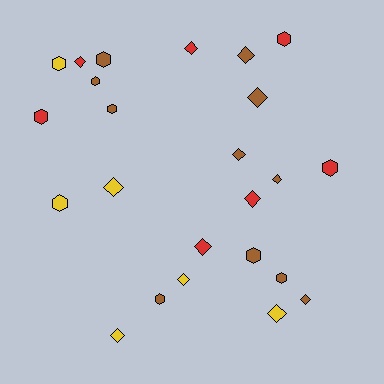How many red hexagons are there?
There are 3 red hexagons.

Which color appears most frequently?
Brown, with 11 objects.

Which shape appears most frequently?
Diamond, with 13 objects.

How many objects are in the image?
There are 24 objects.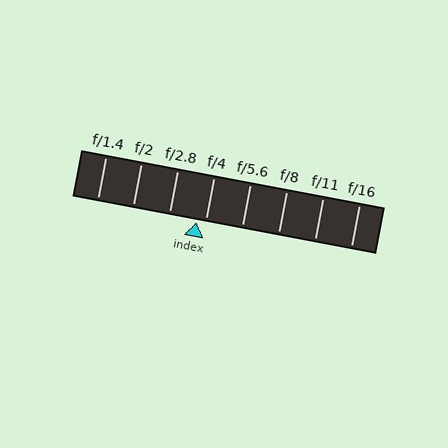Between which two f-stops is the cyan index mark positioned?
The index mark is between f/2.8 and f/4.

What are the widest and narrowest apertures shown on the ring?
The widest aperture shown is f/1.4 and the narrowest is f/16.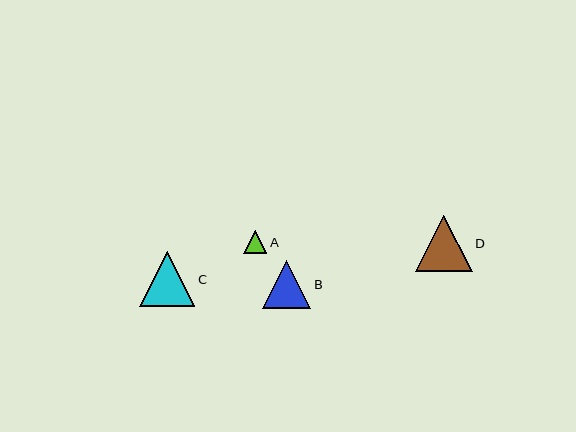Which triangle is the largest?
Triangle D is the largest with a size of approximately 56 pixels.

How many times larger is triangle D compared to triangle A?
Triangle D is approximately 2.4 times the size of triangle A.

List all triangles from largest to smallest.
From largest to smallest: D, C, B, A.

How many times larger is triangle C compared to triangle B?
Triangle C is approximately 1.1 times the size of triangle B.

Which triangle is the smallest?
Triangle A is the smallest with a size of approximately 23 pixels.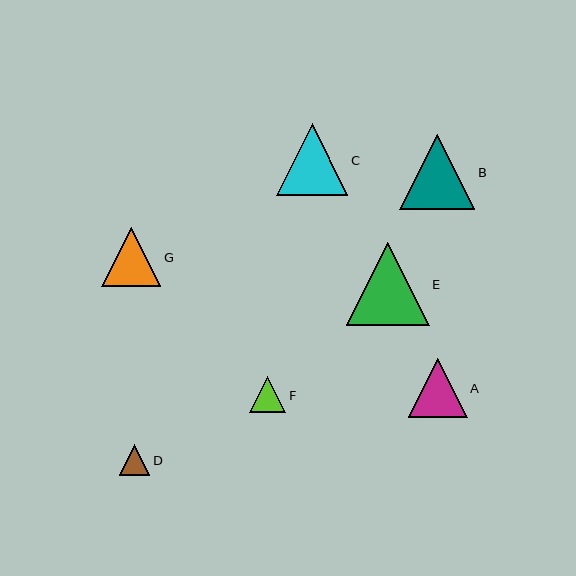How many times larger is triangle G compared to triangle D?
Triangle G is approximately 1.9 times the size of triangle D.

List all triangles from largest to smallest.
From largest to smallest: E, B, C, G, A, F, D.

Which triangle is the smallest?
Triangle D is the smallest with a size of approximately 31 pixels.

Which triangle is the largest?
Triangle E is the largest with a size of approximately 83 pixels.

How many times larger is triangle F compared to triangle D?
Triangle F is approximately 1.2 times the size of triangle D.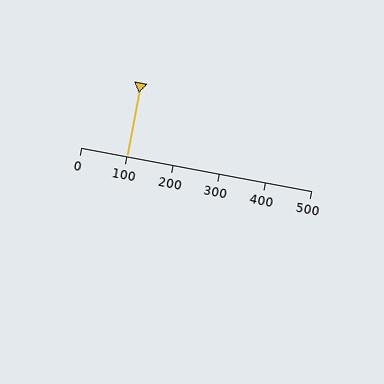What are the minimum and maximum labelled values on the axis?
The axis runs from 0 to 500.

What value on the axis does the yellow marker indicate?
The marker indicates approximately 100.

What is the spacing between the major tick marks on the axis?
The major ticks are spaced 100 apart.